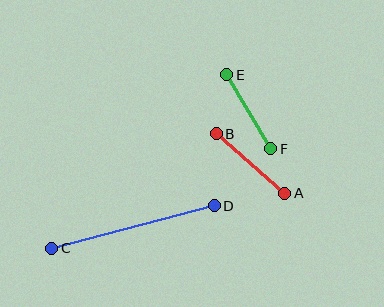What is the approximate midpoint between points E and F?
The midpoint is at approximately (249, 112) pixels.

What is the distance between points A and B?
The distance is approximately 91 pixels.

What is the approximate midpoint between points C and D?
The midpoint is at approximately (133, 227) pixels.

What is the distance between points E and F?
The distance is approximately 86 pixels.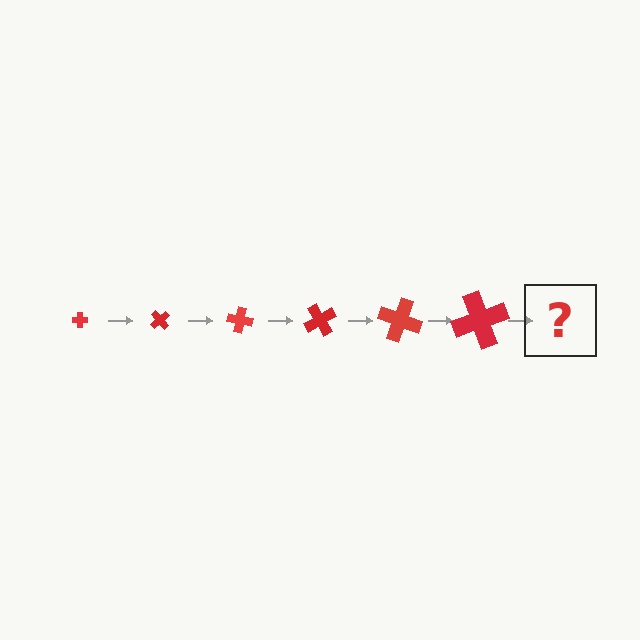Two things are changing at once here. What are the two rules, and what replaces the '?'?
The two rules are that the cross grows larger each step and it rotates 50 degrees each step. The '?' should be a cross, larger than the previous one and rotated 300 degrees from the start.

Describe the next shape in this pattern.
It should be a cross, larger than the previous one and rotated 300 degrees from the start.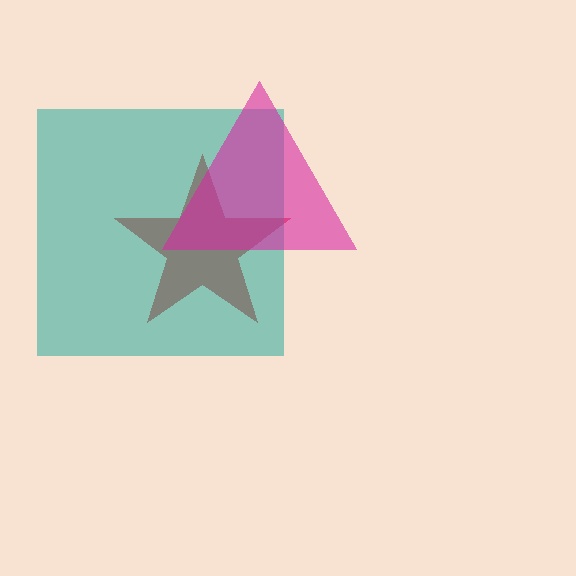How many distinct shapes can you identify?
There are 3 distinct shapes: a red star, a teal square, a magenta triangle.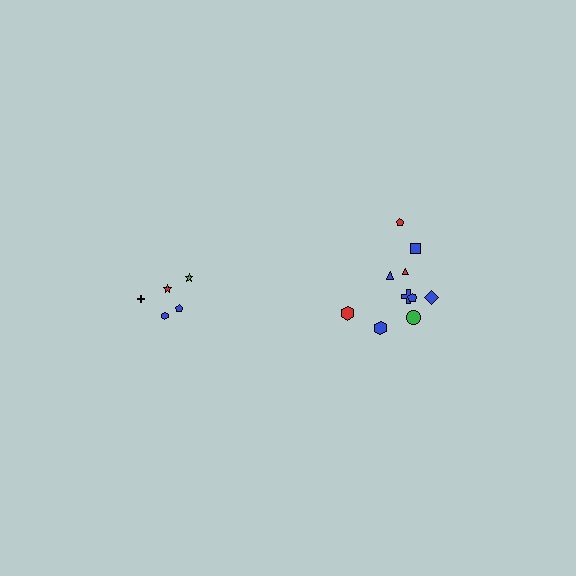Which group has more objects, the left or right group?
The right group.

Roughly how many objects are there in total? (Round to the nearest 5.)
Roughly 15 objects in total.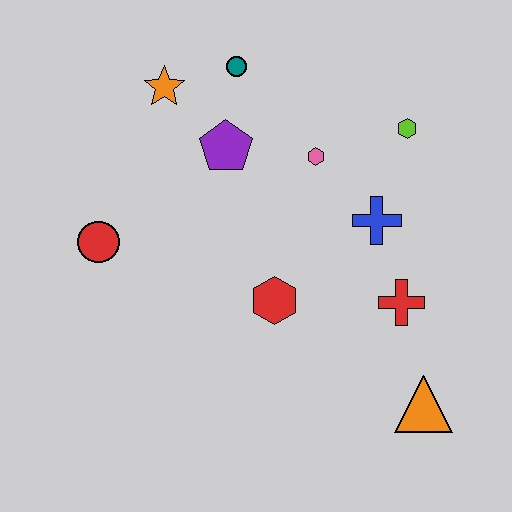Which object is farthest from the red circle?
The orange triangle is farthest from the red circle.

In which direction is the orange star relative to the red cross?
The orange star is to the left of the red cross.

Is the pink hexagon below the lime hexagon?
Yes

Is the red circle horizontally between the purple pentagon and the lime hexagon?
No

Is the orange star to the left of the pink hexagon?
Yes